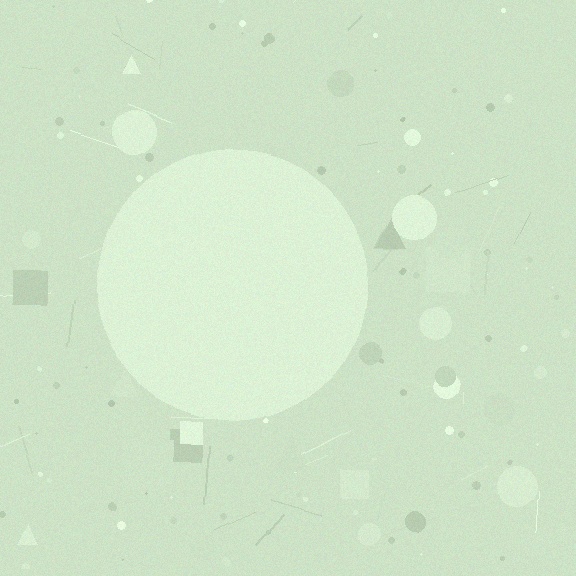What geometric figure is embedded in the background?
A circle is embedded in the background.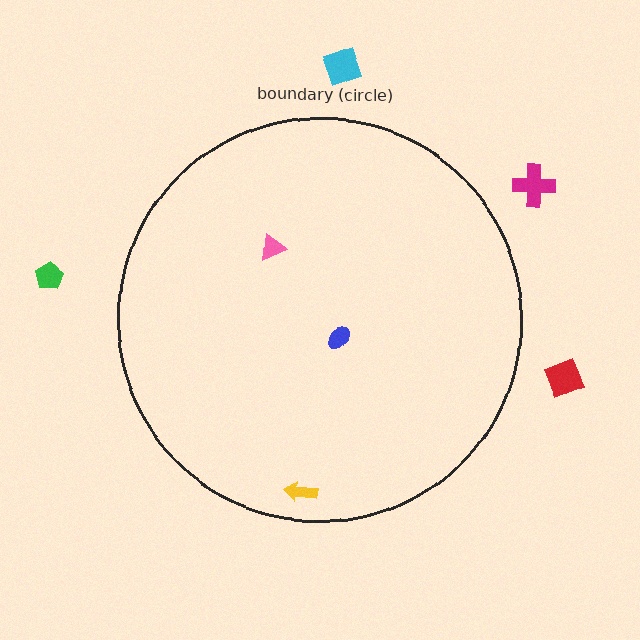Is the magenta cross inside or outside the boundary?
Outside.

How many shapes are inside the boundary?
3 inside, 4 outside.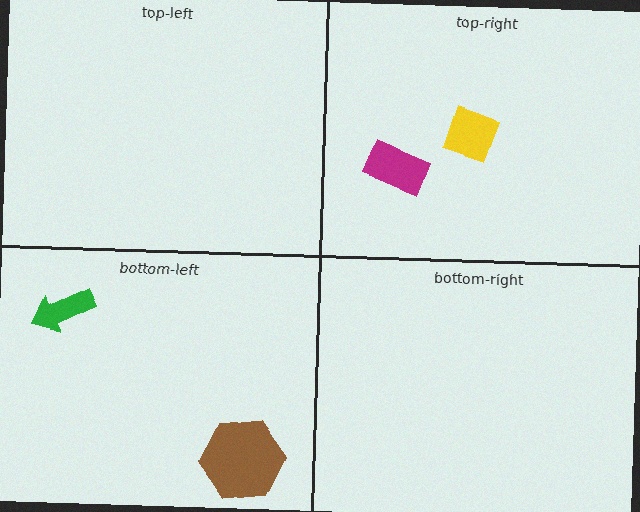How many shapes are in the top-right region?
2.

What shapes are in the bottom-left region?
The brown hexagon, the green arrow.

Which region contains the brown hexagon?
The bottom-left region.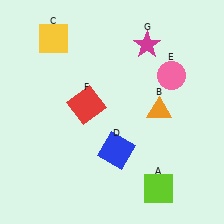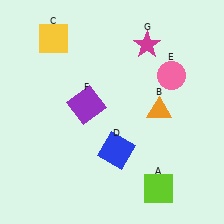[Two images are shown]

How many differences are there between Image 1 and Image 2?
There is 1 difference between the two images.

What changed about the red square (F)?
In Image 1, F is red. In Image 2, it changed to purple.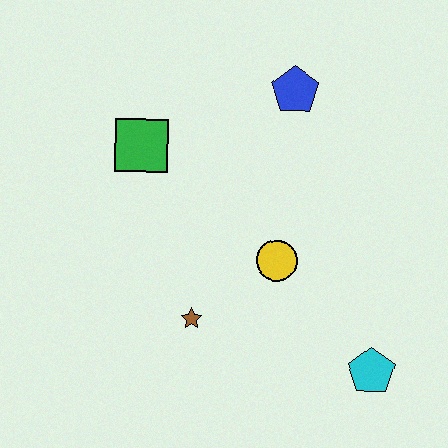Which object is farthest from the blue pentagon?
The cyan pentagon is farthest from the blue pentagon.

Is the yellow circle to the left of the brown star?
No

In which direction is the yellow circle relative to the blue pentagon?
The yellow circle is below the blue pentagon.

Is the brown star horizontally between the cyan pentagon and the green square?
Yes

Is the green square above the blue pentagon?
No